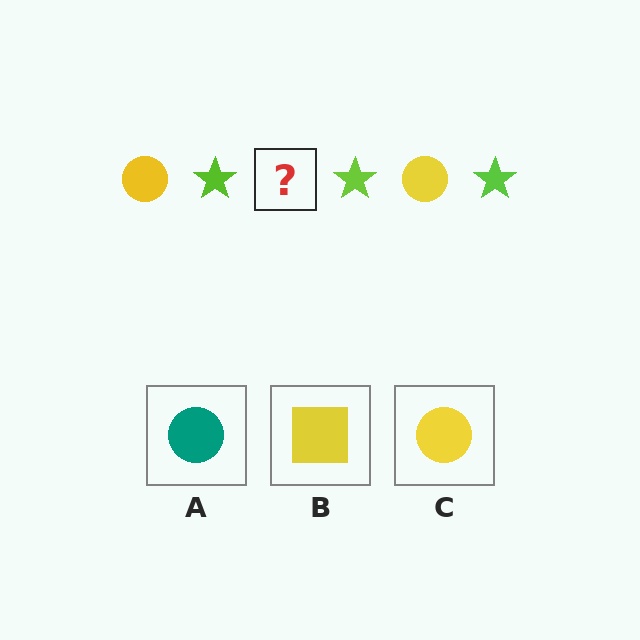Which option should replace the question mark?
Option C.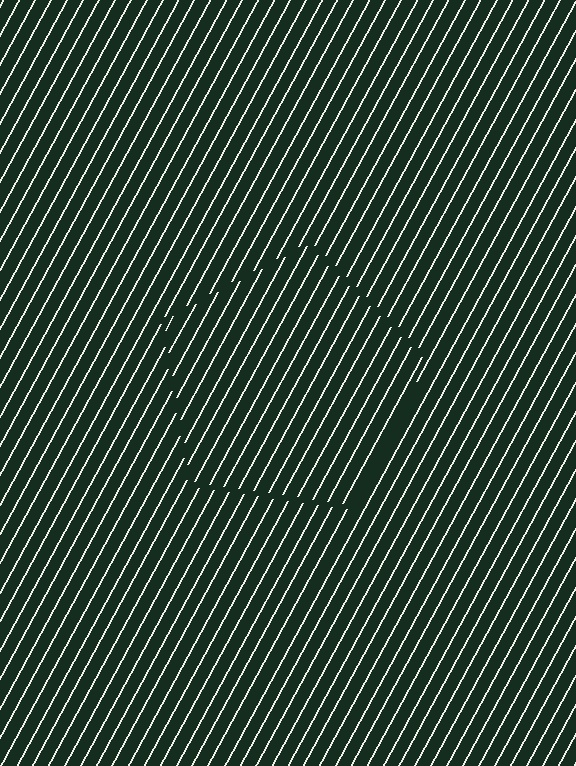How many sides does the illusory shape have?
5 sides — the line-ends trace a pentagon.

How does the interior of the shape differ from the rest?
The interior of the shape contains the same grating, shifted by half a period — the contour is defined by the phase discontinuity where line-ends from the inner and outer gratings abut.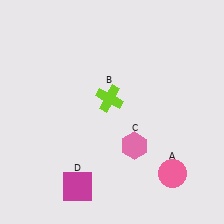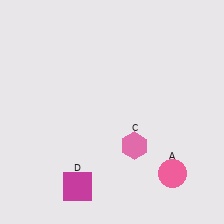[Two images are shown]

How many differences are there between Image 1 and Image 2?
There is 1 difference between the two images.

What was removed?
The lime cross (B) was removed in Image 2.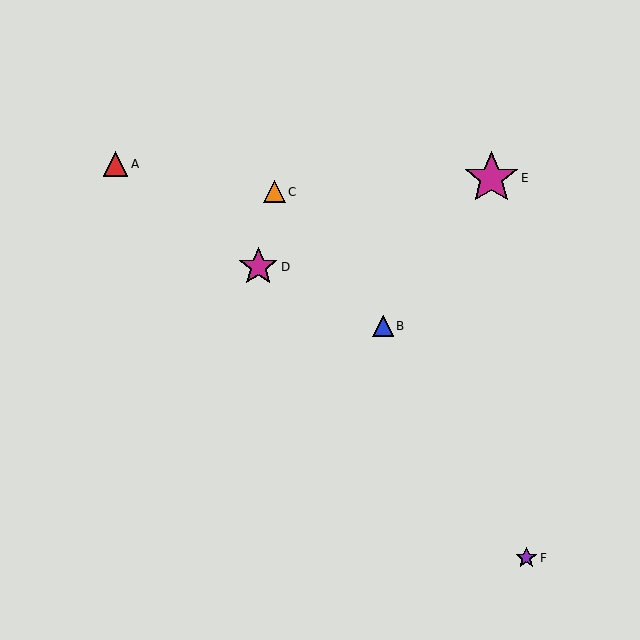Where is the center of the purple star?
The center of the purple star is at (526, 558).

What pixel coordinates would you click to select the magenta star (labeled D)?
Click at (258, 267) to select the magenta star D.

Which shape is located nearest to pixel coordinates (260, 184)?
The orange triangle (labeled C) at (275, 192) is nearest to that location.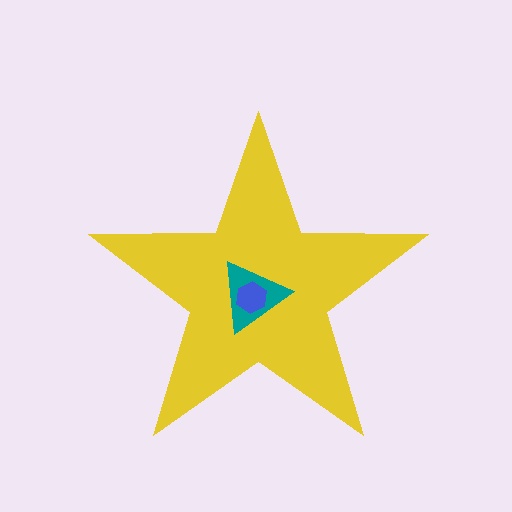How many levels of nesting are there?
3.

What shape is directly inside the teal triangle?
The blue hexagon.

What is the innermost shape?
The blue hexagon.